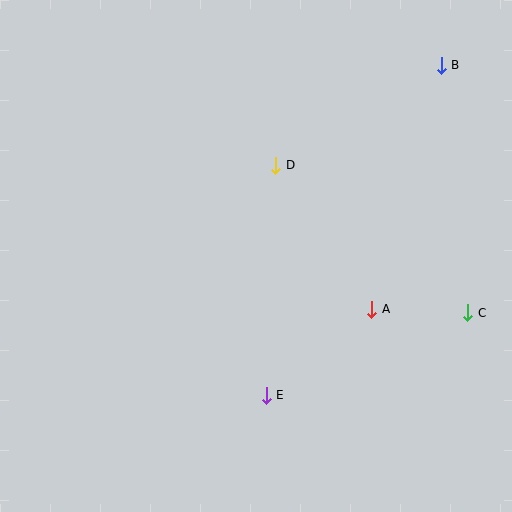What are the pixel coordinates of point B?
Point B is at (441, 65).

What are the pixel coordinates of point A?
Point A is at (372, 309).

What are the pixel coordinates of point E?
Point E is at (266, 395).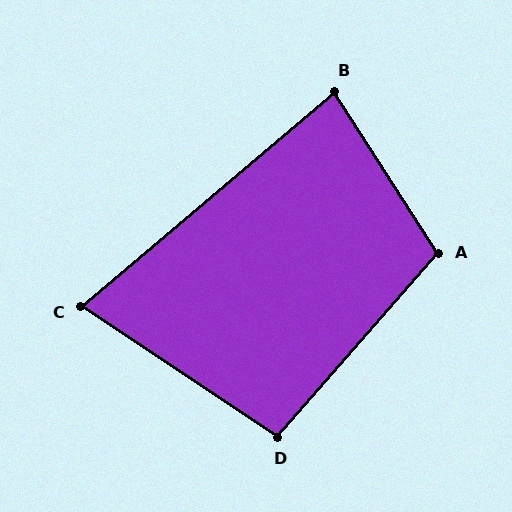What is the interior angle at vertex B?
Approximately 82 degrees (acute).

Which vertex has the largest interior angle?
A, at approximately 106 degrees.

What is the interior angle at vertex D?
Approximately 98 degrees (obtuse).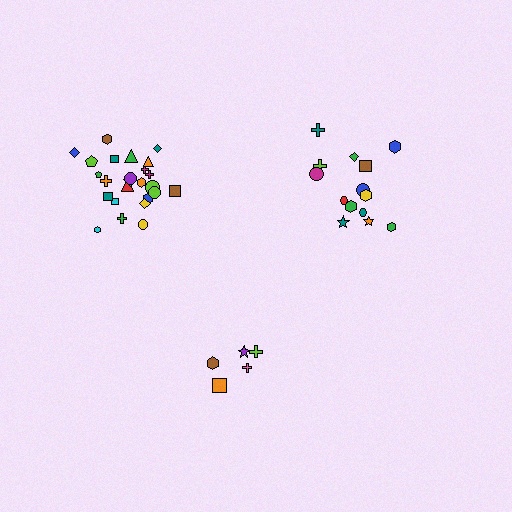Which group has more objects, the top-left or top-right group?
The top-left group.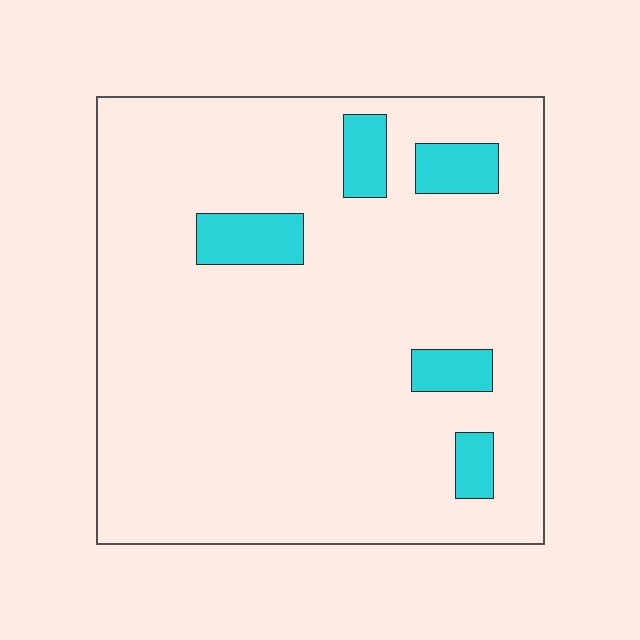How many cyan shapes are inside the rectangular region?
5.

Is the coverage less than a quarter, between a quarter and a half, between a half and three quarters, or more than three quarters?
Less than a quarter.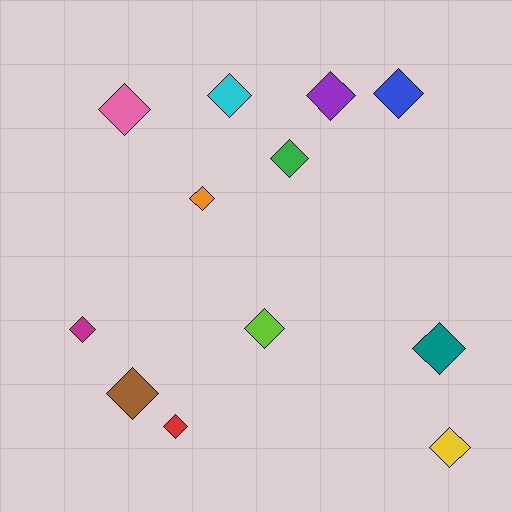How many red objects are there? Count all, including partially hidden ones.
There is 1 red object.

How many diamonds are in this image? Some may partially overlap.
There are 12 diamonds.